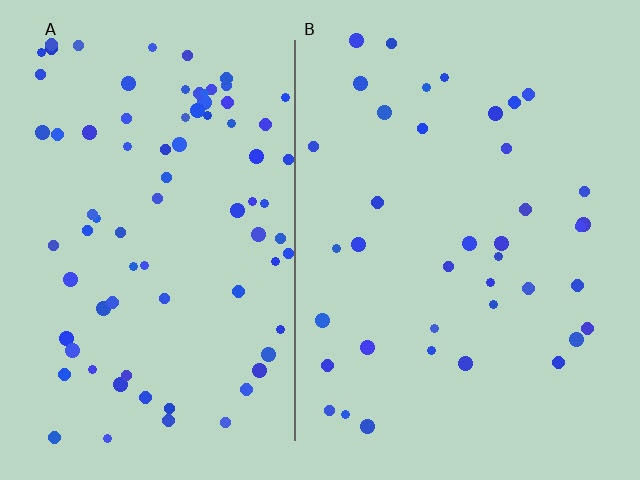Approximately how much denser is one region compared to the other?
Approximately 2.1× — region A over region B.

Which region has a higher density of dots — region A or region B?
A (the left).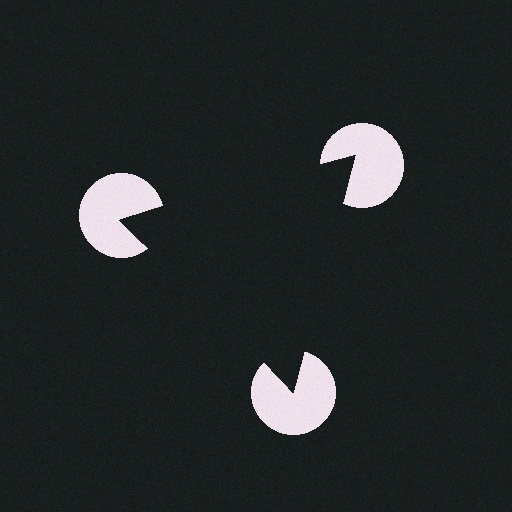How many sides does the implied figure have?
3 sides.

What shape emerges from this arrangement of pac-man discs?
An illusory triangle — its edges are inferred from the aligned wedge cuts in the pac-man discs, not physically drawn.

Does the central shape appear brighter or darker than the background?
It typically appears slightly darker than the background, even though no actual brightness change is drawn.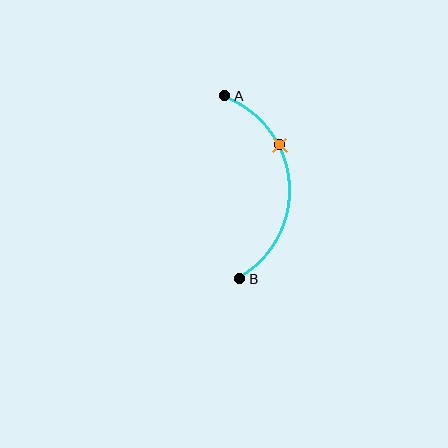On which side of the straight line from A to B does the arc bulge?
The arc bulges to the right of the straight line connecting A and B.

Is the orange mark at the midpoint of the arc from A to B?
No. The orange mark lies on the arc but is closer to endpoint A. The arc midpoint would be at the point on the curve equidistant along the arc from both A and B.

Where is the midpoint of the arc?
The arc midpoint is the point on the curve farthest from the straight line joining A and B. It sits to the right of that line.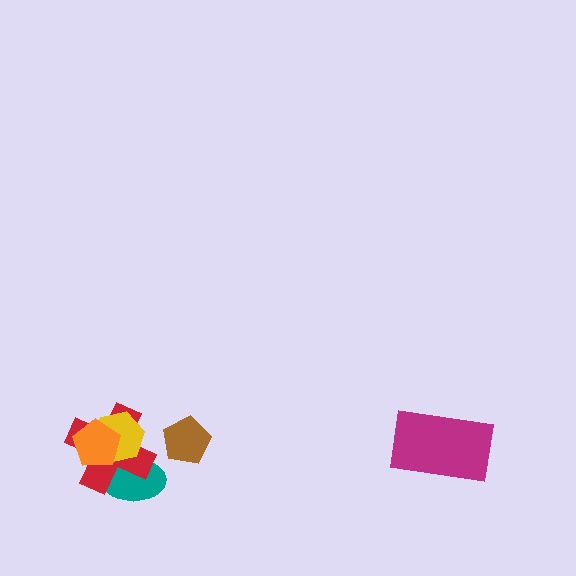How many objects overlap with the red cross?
3 objects overlap with the red cross.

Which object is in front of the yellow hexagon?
The orange pentagon is in front of the yellow hexagon.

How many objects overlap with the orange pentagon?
3 objects overlap with the orange pentagon.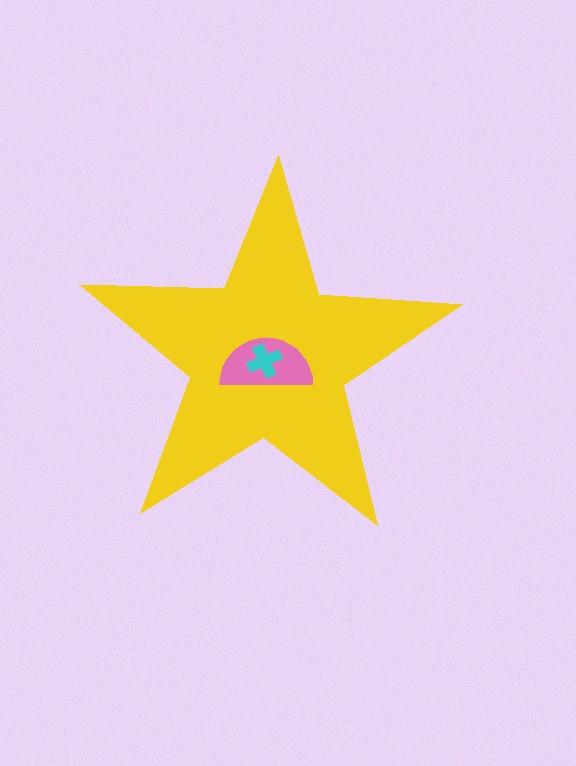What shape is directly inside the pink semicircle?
The cyan cross.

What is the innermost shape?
The cyan cross.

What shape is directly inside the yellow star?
The pink semicircle.